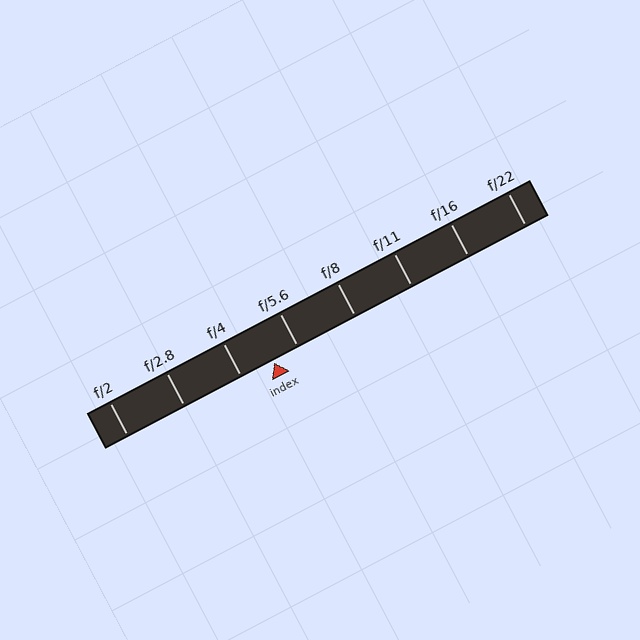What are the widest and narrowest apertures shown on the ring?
The widest aperture shown is f/2 and the narrowest is f/22.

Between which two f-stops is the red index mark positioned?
The index mark is between f/4 and f/5.6.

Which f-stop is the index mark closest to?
The index mark is closest to f/5.6.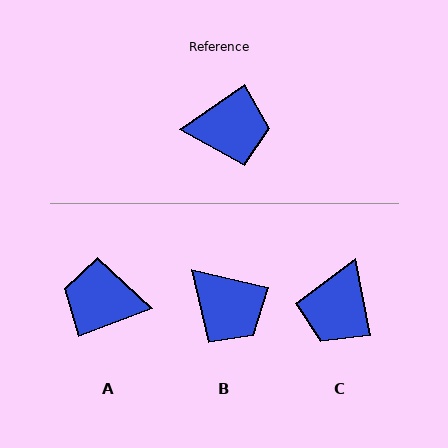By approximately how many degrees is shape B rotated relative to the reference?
Approximately 47 degrees clockwise.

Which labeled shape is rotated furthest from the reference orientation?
A, about 167 degrees away.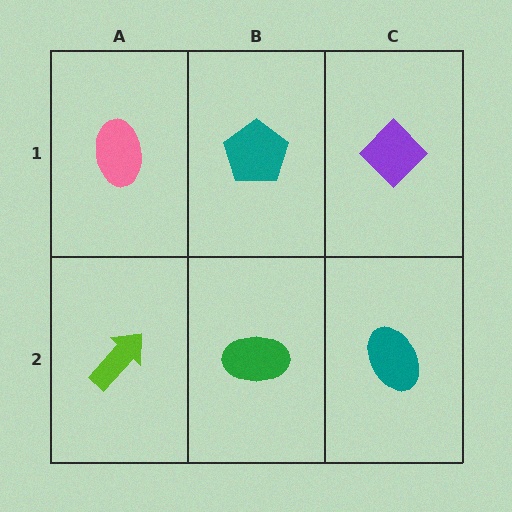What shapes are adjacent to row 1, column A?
A lime arrow (row 2, column A), a teal pentagon (row 1, column B).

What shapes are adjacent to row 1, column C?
A teal ellipse (row 2, column C), a teal pentagon (row 1, column B).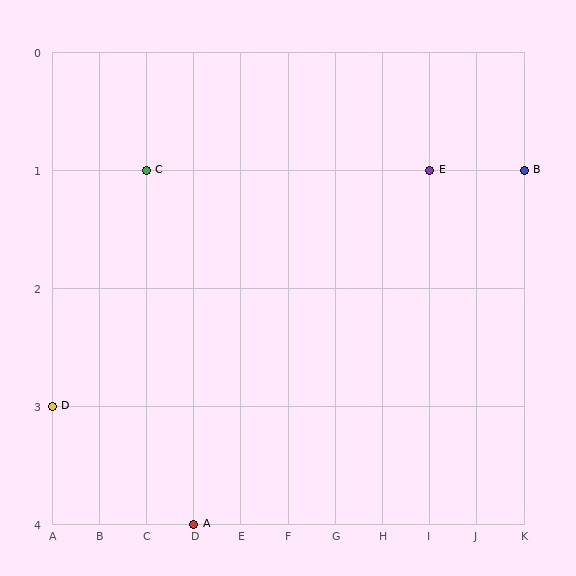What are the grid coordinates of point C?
Point C is at grid coordinates (C, 1).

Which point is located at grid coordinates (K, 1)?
Point B is at (K, 1).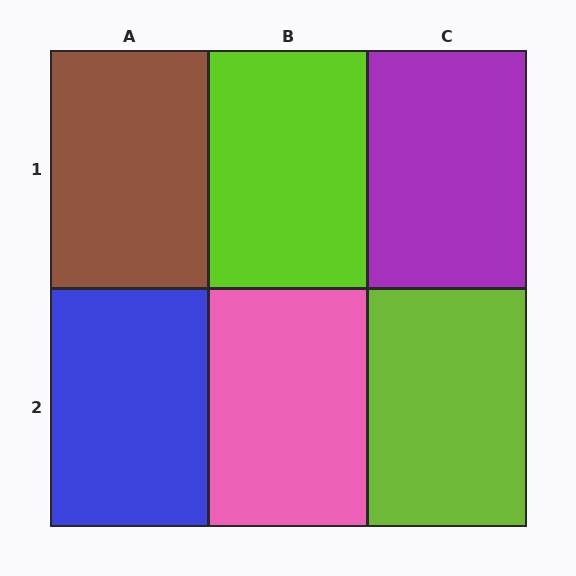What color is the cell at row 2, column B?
Pink.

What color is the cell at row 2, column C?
Lime.